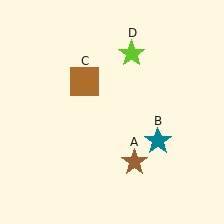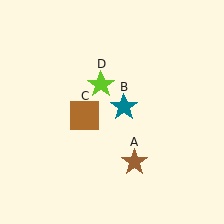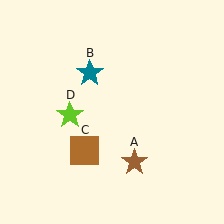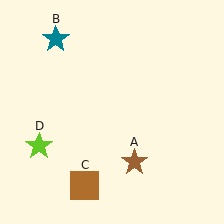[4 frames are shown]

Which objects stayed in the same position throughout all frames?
Brown star (object A) remained stationary.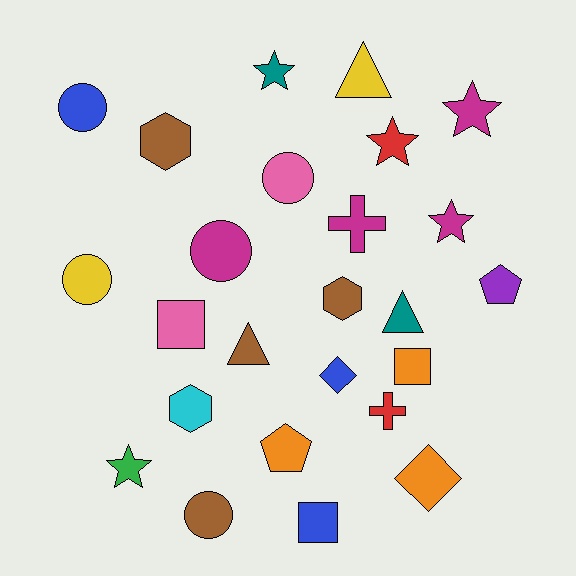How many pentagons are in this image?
There are 2 pentagons.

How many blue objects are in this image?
There are 3 blue objects.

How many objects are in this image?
There are 25 objects.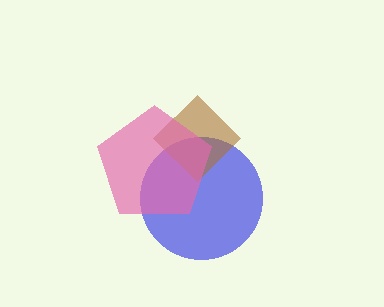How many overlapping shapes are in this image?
There are 3 overlapping shapes in the image.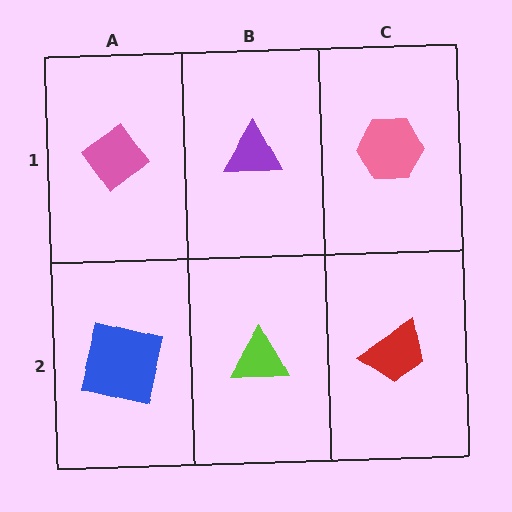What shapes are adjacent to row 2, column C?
A pink hexagon (row 1, column C), a lime triangle (row 2, column B).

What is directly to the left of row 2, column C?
A lime triangle.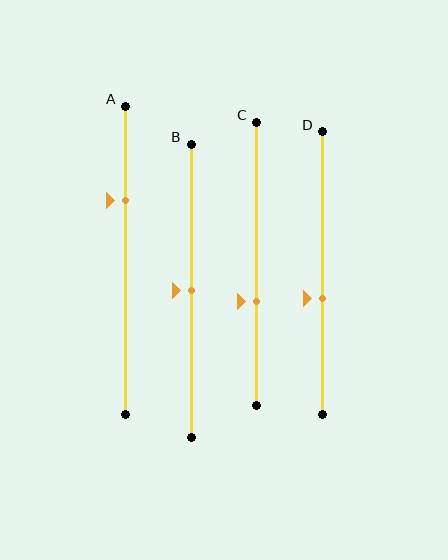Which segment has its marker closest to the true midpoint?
Segment B has its marker closest to the true midpoint.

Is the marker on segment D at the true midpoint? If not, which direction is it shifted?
No, the marker on segment D is shifted downward by about 9% of the segment length.